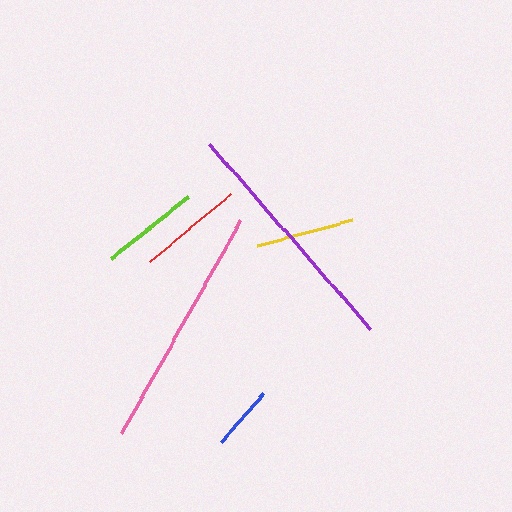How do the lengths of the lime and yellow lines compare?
The lime and yellow lines are approximately the same length.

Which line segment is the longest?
The purple line is the longest at approximately 245 pixels.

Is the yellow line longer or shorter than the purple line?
The purple line is longer than the yellow line.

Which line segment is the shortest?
The blue line is the shortest at approximately 64 pixels.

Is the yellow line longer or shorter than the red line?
The red line is longer than the yellow line.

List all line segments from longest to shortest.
From longest to shortest: purple, pink, red, lime, yellow, blue.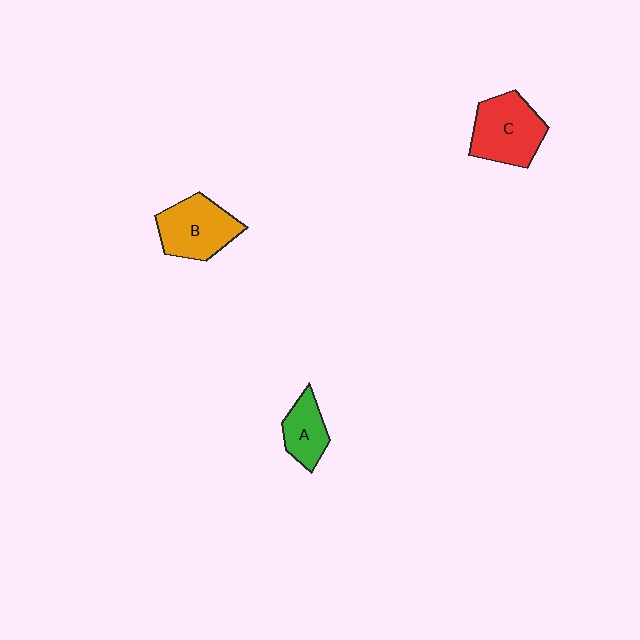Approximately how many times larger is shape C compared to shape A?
Approximately 1.7 times.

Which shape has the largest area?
Shape C (red).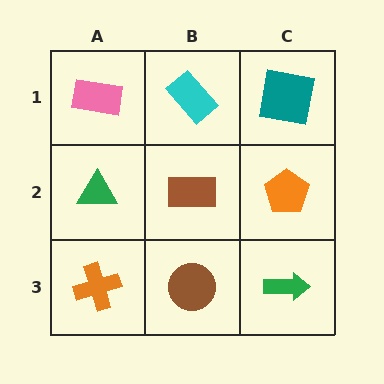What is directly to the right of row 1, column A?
A cyan rectangle.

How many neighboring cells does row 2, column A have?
3.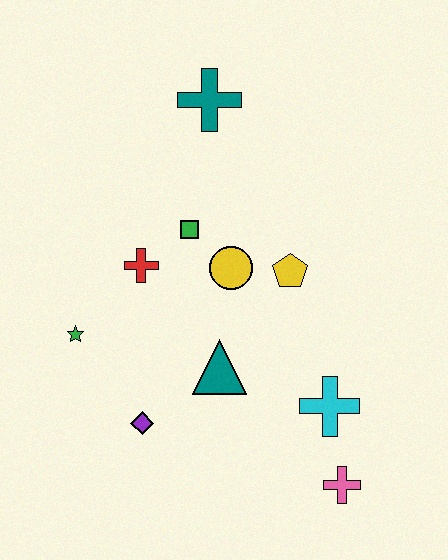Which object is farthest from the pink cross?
The teal cross is farthest from the pink cross.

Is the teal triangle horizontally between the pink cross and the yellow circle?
No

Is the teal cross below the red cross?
No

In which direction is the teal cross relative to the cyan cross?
The teal cross is above the cyan cross.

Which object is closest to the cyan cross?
The pink cross is closest to the cyan cross.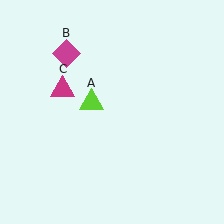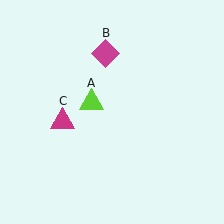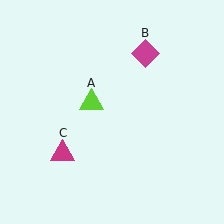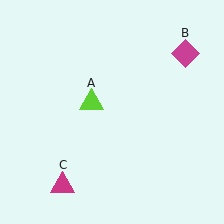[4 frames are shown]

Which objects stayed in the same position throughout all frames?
Lime triangle (object A) remained stationary.